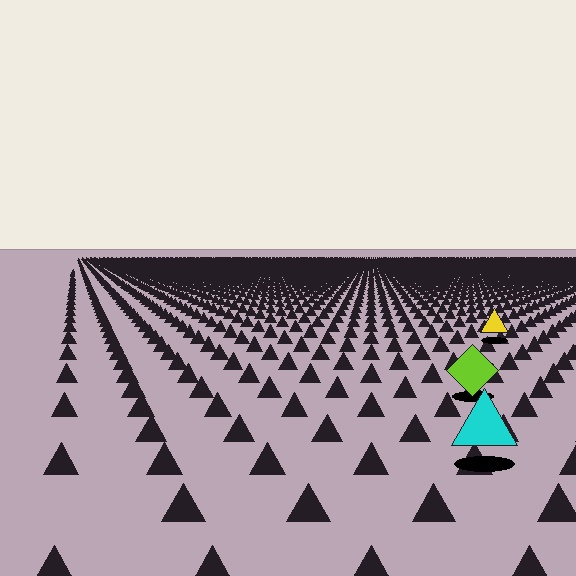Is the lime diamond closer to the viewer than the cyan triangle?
No. The cyan triangle is closer — you can tell from the texture gradient: the ground texture is coarser near it.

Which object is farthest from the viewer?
The yellow triangle is farthest from the viewer. It appears smaller and the ground texture around it is denser.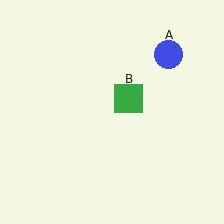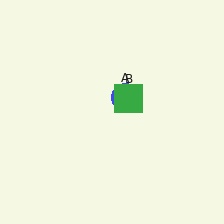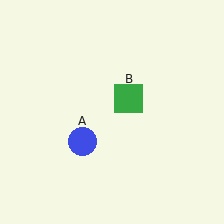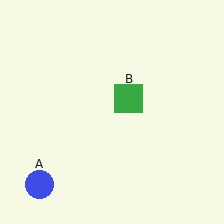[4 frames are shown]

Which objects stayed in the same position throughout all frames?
Green square (object B) remained stationary.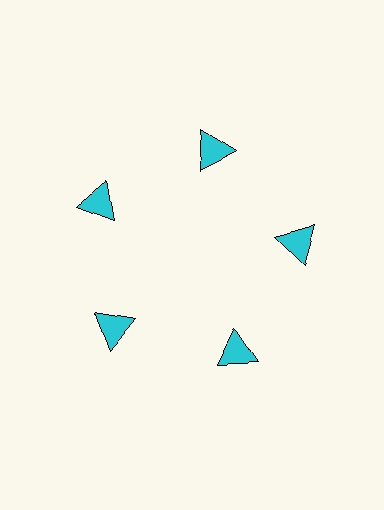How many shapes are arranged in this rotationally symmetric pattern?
There are 5 shapes, arranged in 5 groups of 1.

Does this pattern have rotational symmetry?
Yes, this pattern has 5-fold rotational symmetry. It looks the same after rotating 72 degrees around the center.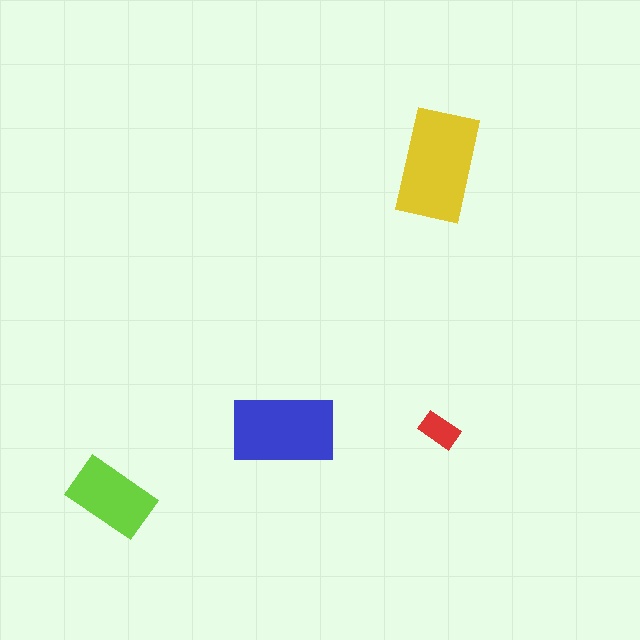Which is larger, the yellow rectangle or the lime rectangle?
The yellow one.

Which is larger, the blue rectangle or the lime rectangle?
The blue one.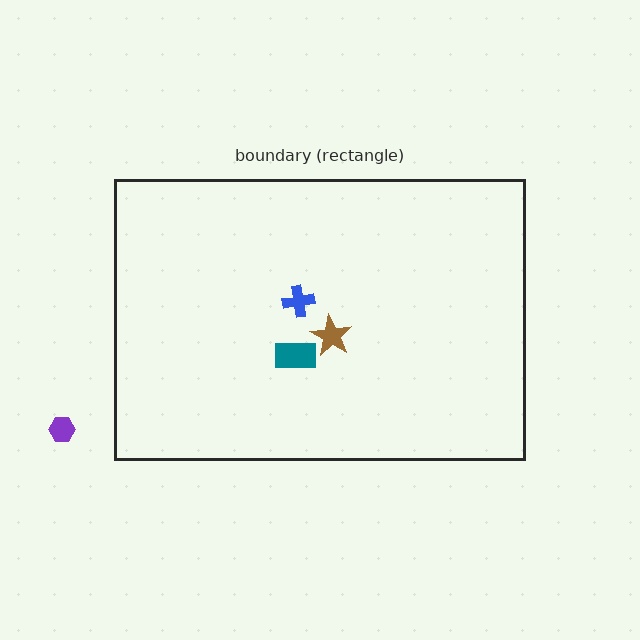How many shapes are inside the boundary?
3 inside, 1 outside.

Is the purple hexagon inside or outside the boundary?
Outside.